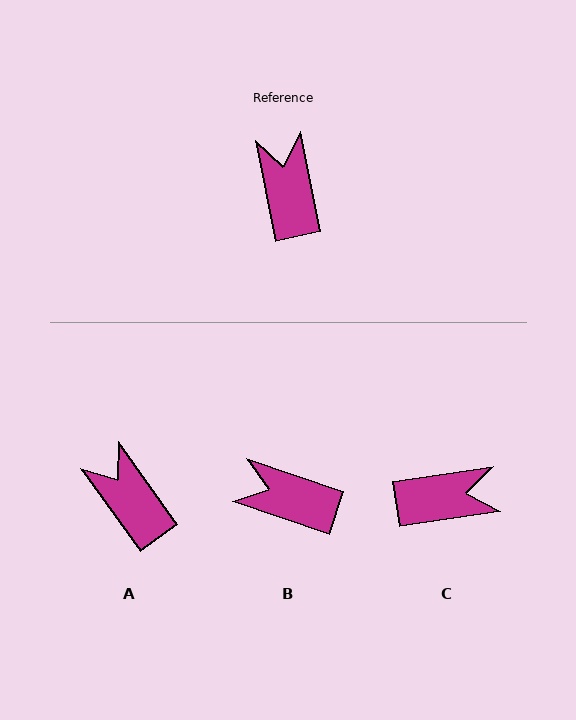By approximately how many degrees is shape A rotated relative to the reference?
Approximately 24 degrees counter-clockwise.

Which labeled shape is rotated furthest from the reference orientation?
C, about 93 degrees away.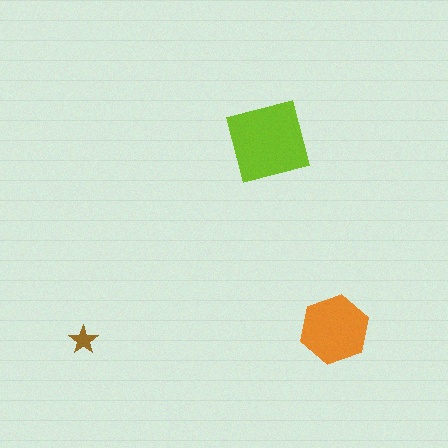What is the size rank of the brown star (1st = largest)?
3rd.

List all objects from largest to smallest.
The lime square, the orange hexagon, the brown star.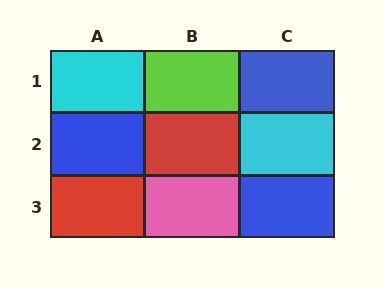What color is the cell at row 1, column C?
Blue.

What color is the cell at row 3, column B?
Pink.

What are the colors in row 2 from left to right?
Blue, red, cyan.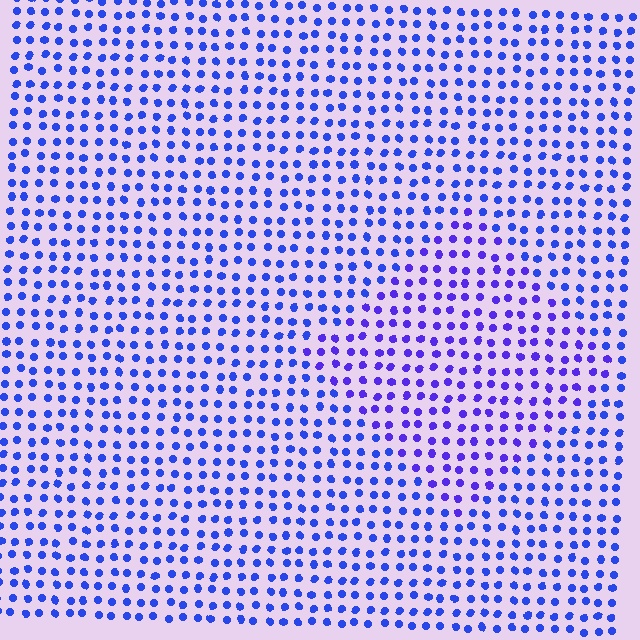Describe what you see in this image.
The image is filled with small blue elements in a uniform arrangement. A diamond-shaped region is visible where the elements are tinted to a slightly different hue, forming a subtle color boundary.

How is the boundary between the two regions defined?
The boundary is defined purely by a slight shift in hue (about 24 degrees). Spacing, size, and orientation are identical on both sides.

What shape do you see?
I see a diamond.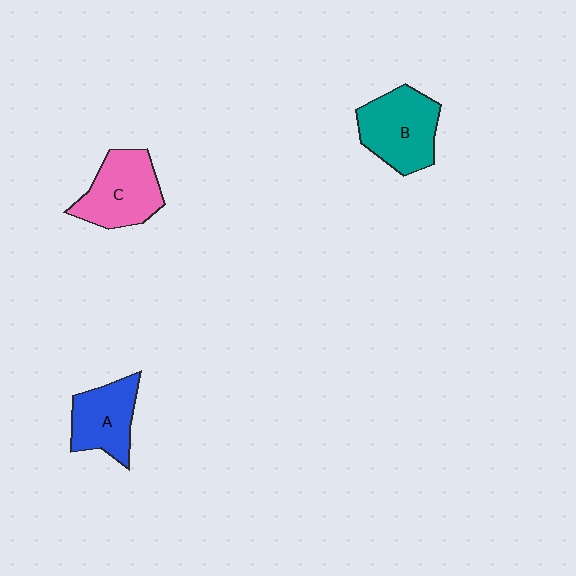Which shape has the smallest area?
Shape A (blue).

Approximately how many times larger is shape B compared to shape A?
Approximately 1.2 times.